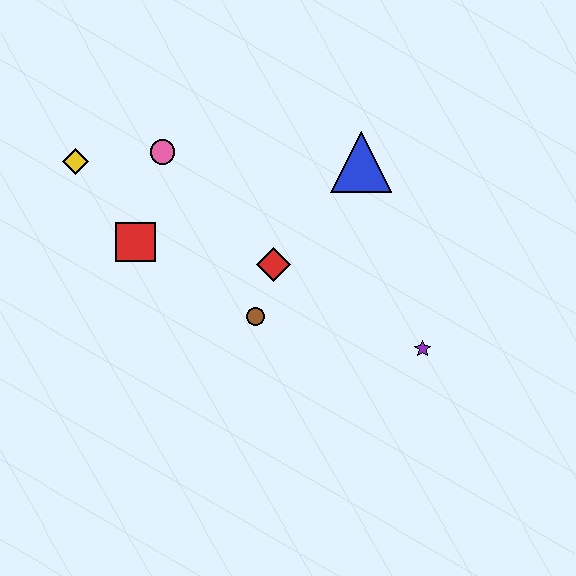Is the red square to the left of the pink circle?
Yes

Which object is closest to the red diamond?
The brown circle is closest to the red diamond.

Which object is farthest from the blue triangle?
The yellow diamond is farthest from the blue triangle.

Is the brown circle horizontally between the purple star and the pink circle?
Yes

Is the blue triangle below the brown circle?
No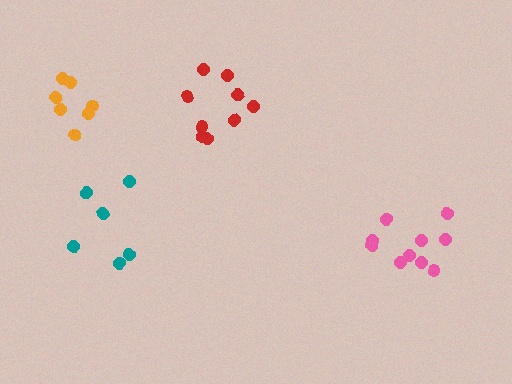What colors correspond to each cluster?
The clusters are colored: teal, orange, red, pink.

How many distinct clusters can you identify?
There are 4 distinct clusters.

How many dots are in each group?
Group 1: 6 dots, Group 2: 7 dots, Group 3: 9 dots, Group 4: 10 dots (32 total).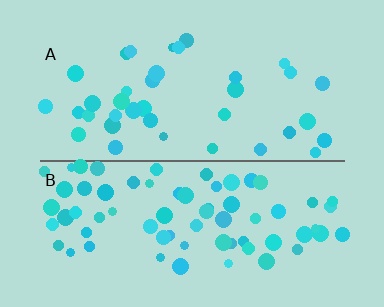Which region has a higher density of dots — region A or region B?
B (the bottom).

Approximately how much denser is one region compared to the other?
Approximately 1.9× — region B over region A.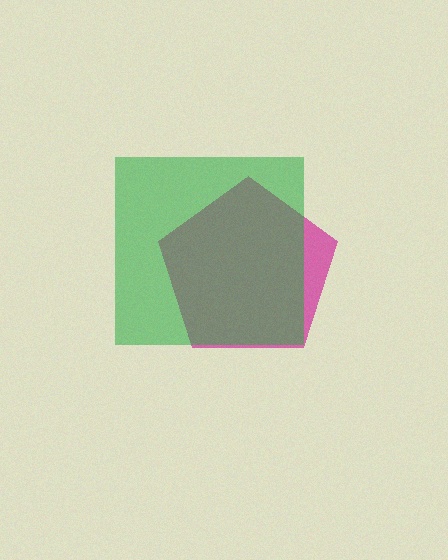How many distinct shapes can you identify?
There are 2 distinct shapes: a magenta pentagon, a green square.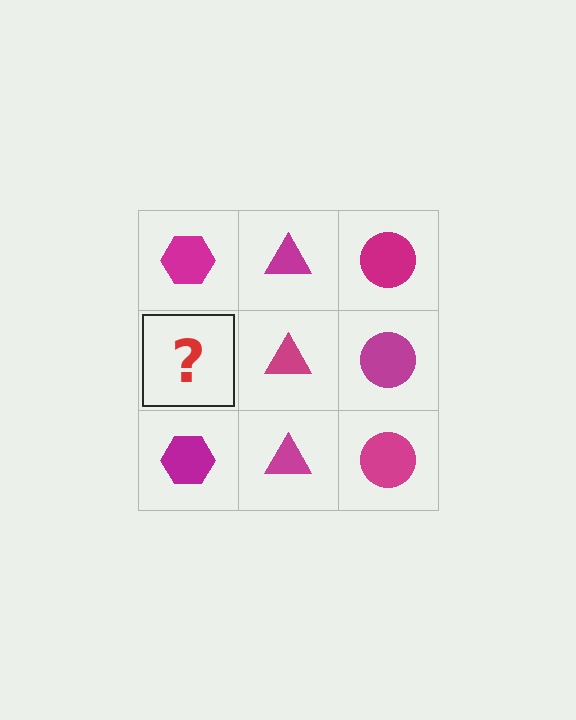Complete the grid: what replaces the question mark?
The question mark should be replaced with a magenta hexagon.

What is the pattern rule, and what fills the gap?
The rule is that each column has a consistent shape. The gap should be filled with a magenta hexagon.